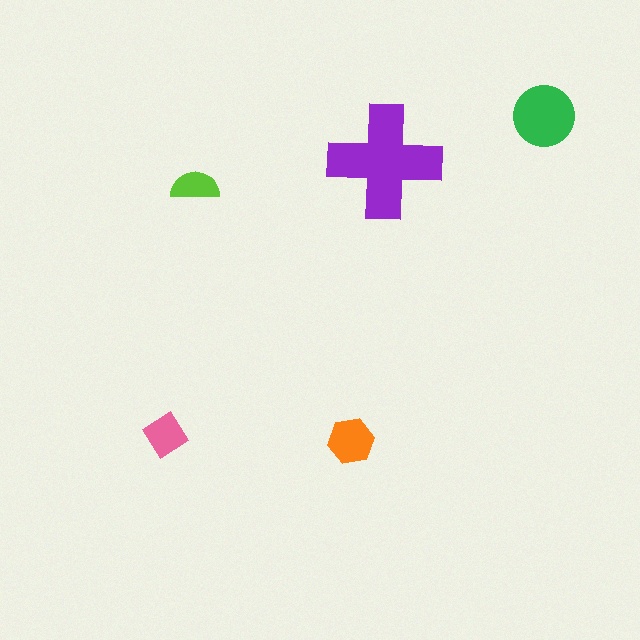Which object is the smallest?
The lime semicircle.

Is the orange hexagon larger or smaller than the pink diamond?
Larger.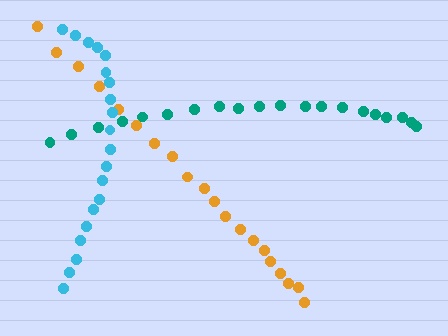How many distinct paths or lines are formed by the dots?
There are 3 distinct paths.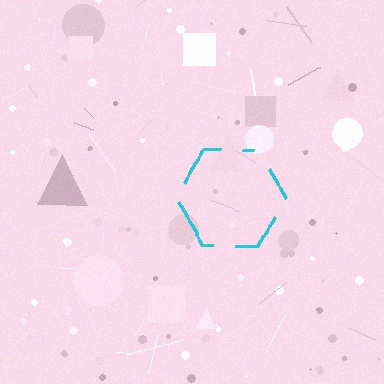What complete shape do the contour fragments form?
The contour fragments form a hexagon.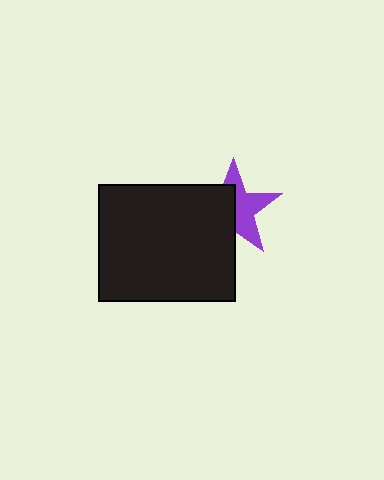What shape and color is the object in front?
The object in front is a black rectangle.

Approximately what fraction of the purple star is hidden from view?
Roughly 49% of the purple star is hidden behind the black rectangle.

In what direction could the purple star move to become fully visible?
The purple star could move toward the upper-right. That would shift it out from behind the black rectangle entirely.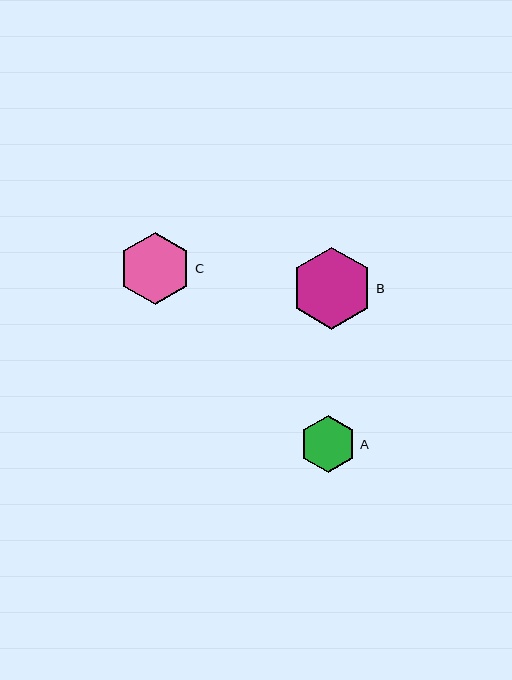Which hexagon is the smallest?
Hexagon A is the smallest with a size of approximately 57 pixels.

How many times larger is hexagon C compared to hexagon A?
Hexagon C is approximately 1.3 times the size of hexagon A.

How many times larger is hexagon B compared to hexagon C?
Hexagon B is approximately 1.1 times the size of hexagon C.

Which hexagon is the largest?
Hexagon B is the largest with a size of approximately 82 pixels.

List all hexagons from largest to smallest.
From largest to smallest: B, C, A.